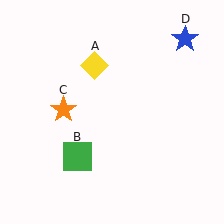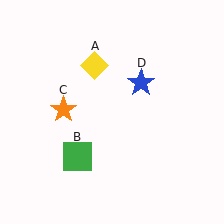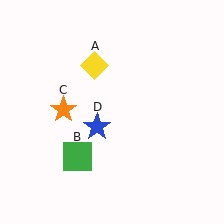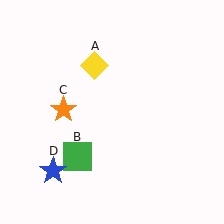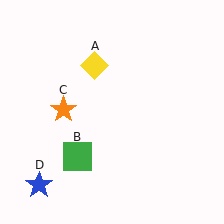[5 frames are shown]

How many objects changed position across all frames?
1 object changed position: blue star (object D).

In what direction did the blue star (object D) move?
The blue star (object D) moved down and to the left.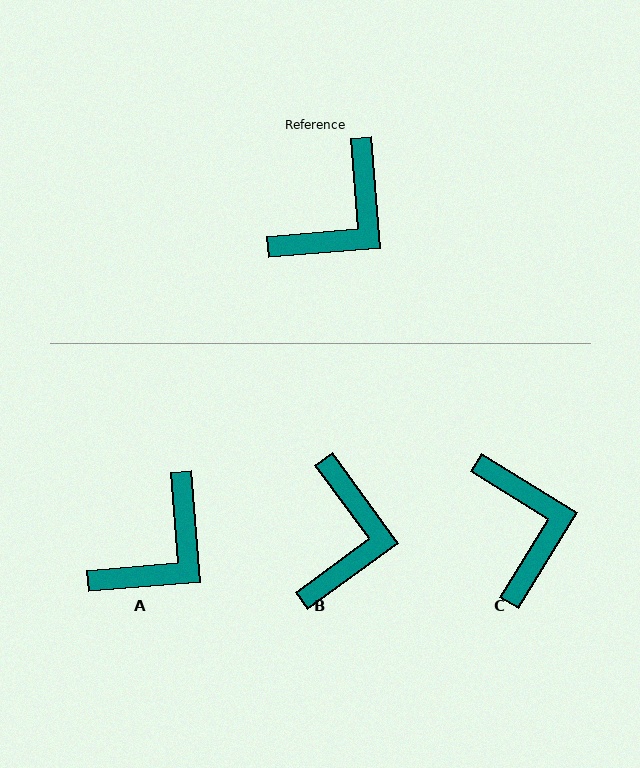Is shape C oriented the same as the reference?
No, it is off by about 54 degrees.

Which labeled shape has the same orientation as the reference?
A.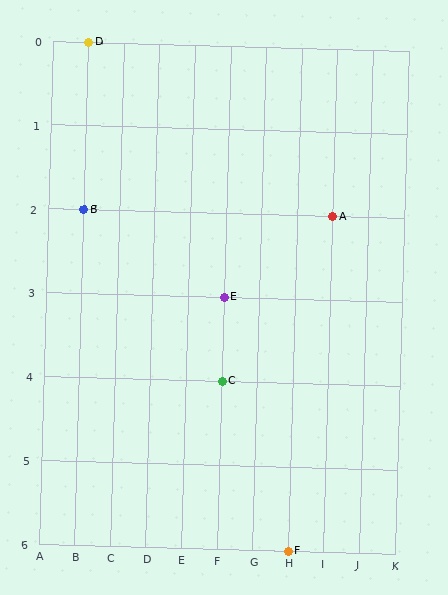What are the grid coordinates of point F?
Point F is at grid coordinates (H, 6).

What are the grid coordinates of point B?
Point B is at grid coordinates (B, 2).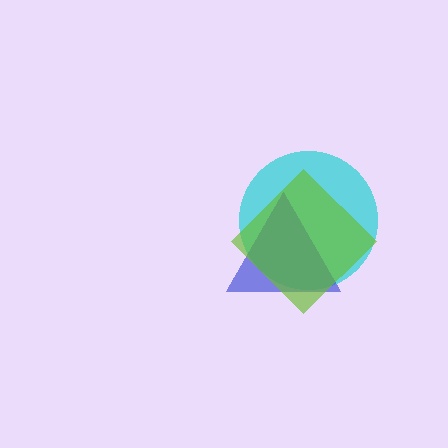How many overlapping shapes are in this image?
There are 3 overlapping shapes in the image.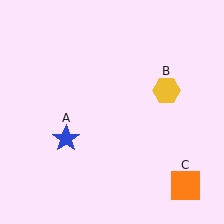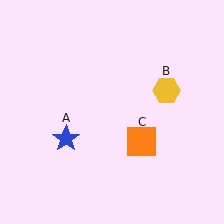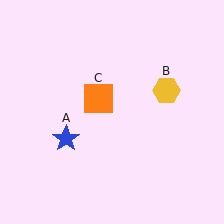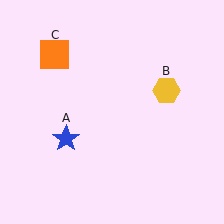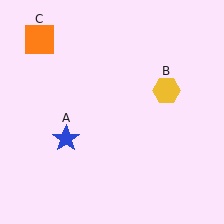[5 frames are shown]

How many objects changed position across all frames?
1 object changed position: orange square (object C).